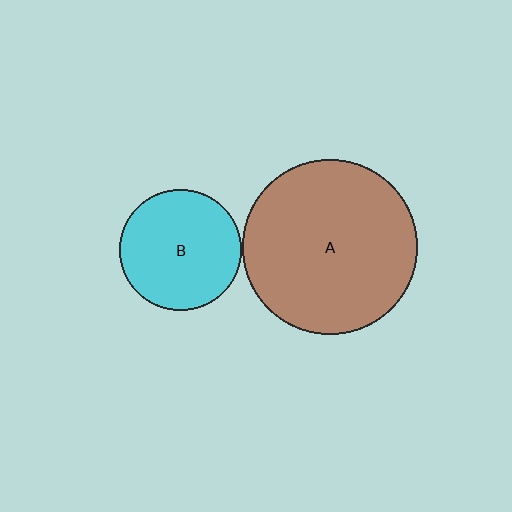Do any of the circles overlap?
No, none of the circles overlap.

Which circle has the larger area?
Circle A (brown).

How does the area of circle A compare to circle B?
Approximately 2.1 times.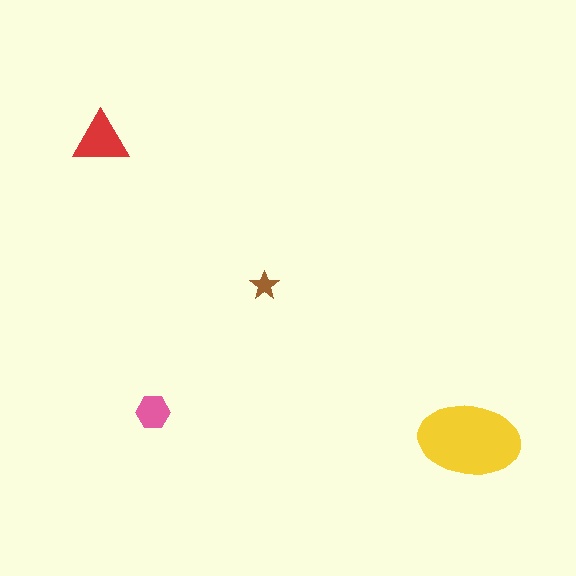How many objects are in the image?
There are 4 objects in the image.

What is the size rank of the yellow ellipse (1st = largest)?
1st.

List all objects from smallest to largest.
The brown star, the pink hexagon, the red triangle, the yellow ellipse.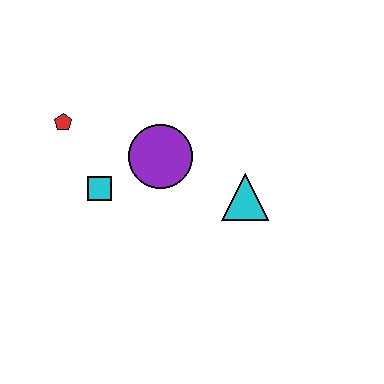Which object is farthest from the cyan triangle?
The red pentagon is farthest from the cyan triangle.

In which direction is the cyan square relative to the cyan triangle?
The cyan square is to the left of the cyan triangle.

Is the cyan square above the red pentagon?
No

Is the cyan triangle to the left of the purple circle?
No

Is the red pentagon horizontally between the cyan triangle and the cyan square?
No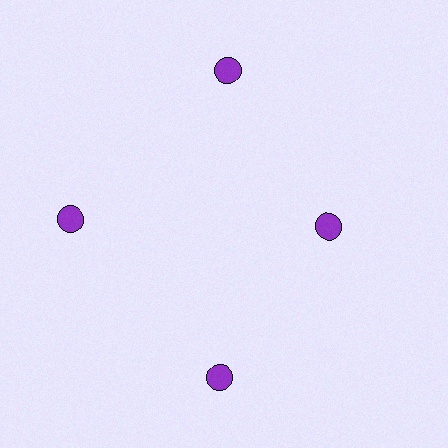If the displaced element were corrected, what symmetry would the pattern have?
It would have 4-fold rotational symmetry — the pattern would map onto itself every 90 degrees.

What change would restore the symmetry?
The symmetry would be restored by moving it outward, back onto the ring so that all 4 circles sit at equal angles and equal distance from the center.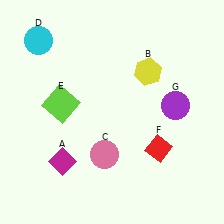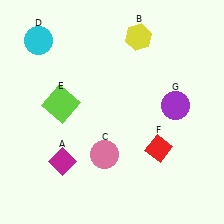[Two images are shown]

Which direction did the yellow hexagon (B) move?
The yellow hexagon (B) moved up.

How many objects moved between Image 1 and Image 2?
1 object moved between the two images.